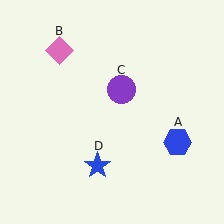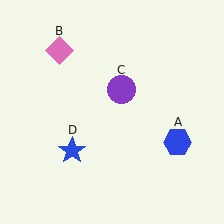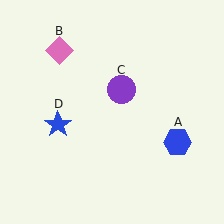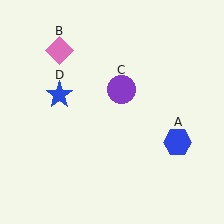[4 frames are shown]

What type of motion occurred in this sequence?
The blue star (object D) rotated clockwise around the center of the scene.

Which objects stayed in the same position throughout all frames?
Blue hexagon (object A) and pink diamond (object B) and purple circle (object C) remained stationary.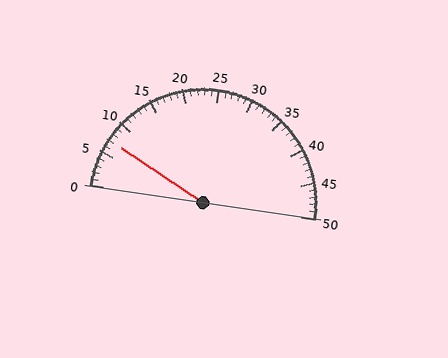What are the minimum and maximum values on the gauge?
The gauge ranges from 0 to 50.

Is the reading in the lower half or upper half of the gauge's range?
The reading is in the lower half of the range (0 to 50).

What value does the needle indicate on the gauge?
The needle indicates approximately 7.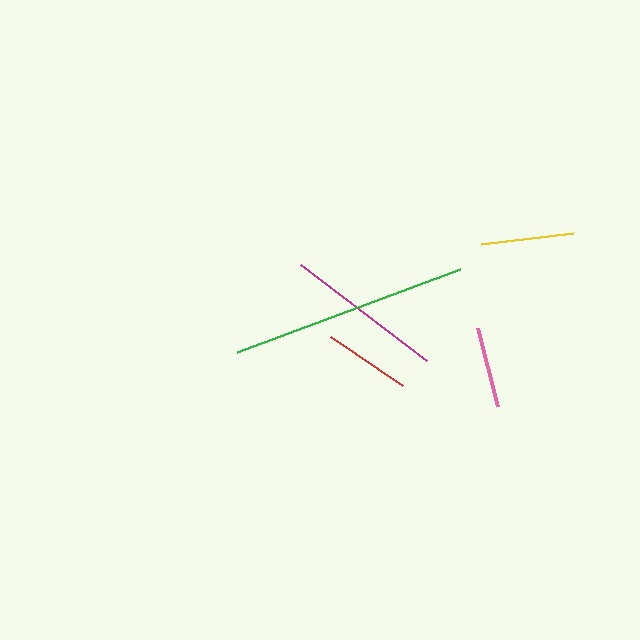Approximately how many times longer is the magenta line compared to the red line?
The magenta line is approximately 1.8 times the length of the red line.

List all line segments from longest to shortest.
From longest to shortest: green, magenta, yellow, red, pink.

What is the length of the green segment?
The green segment is approximately 237 pixels long.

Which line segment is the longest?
The green line is the longest at approximately 237 pixels.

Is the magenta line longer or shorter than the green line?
The green line is longer than the magenta line.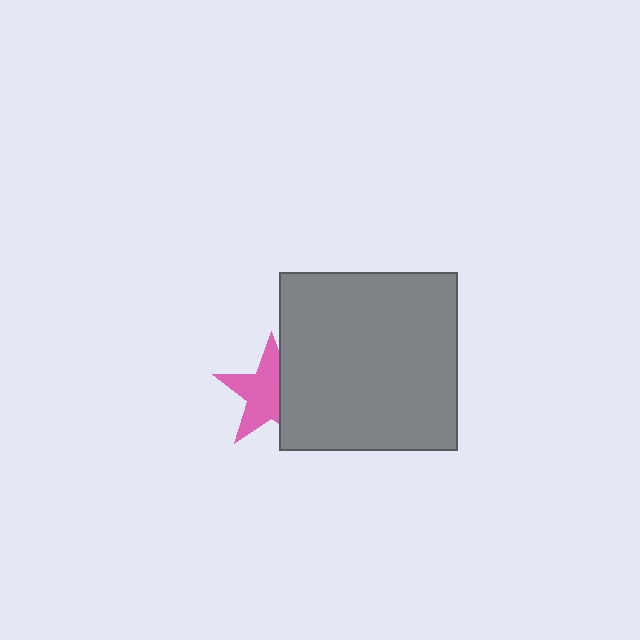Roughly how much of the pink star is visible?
About half of it is visible (roughly 64%).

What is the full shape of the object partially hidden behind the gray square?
The partially hidden object is a pink star.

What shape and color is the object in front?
The object in front is a gray square.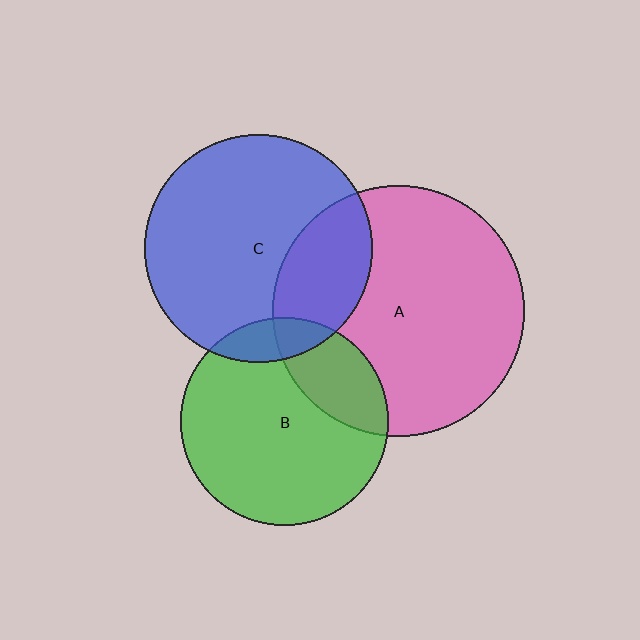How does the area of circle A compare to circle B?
Approximately 1.5 times.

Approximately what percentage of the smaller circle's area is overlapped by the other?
Approximately 25%.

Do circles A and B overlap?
Yes.